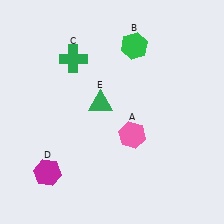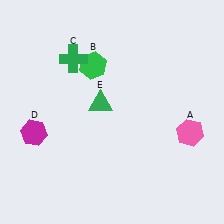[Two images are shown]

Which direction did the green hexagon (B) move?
The green hexagon (B) moved left.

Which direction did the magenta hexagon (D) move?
The magenta hexagon (D) moved up.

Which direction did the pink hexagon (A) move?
The pink hexagon (A) moved right.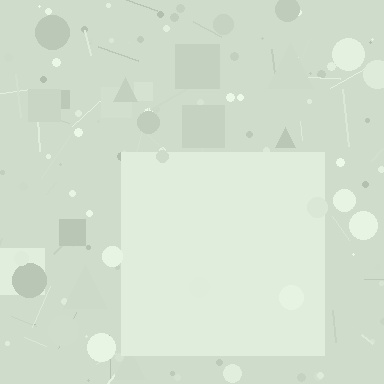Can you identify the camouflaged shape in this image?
The camouflaged shape is a square.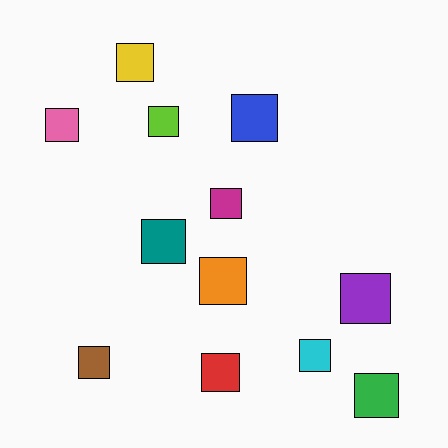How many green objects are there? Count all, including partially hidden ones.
There is 1 green object.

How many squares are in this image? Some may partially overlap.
There are 12 squares.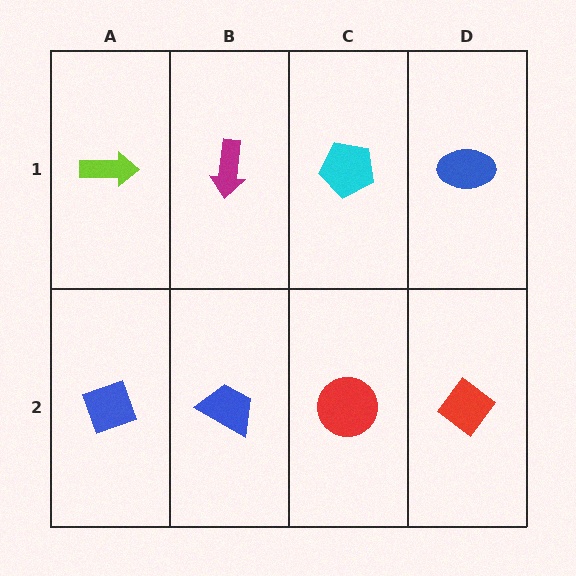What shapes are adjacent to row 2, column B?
A magenta arrow (row 1, column B), a blue diamond (row 2, column A), a red circle (row 2, column C).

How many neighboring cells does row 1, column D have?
2.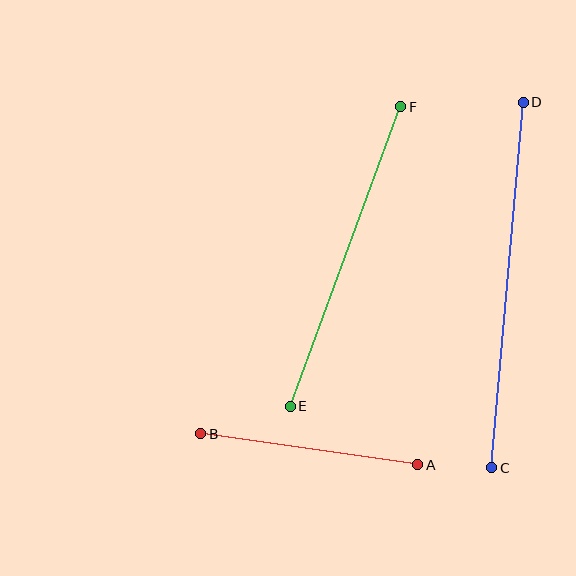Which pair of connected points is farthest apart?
Points C and D are farthest apart.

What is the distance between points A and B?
The distance is approximately 219 pixels.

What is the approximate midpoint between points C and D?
The midpoint is at approximately (508, 285) pixels.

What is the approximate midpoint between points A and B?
The midpoint is at approximately (309, 449) pixels.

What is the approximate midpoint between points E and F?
The midpoint is at approximately (345, 257) pixels.